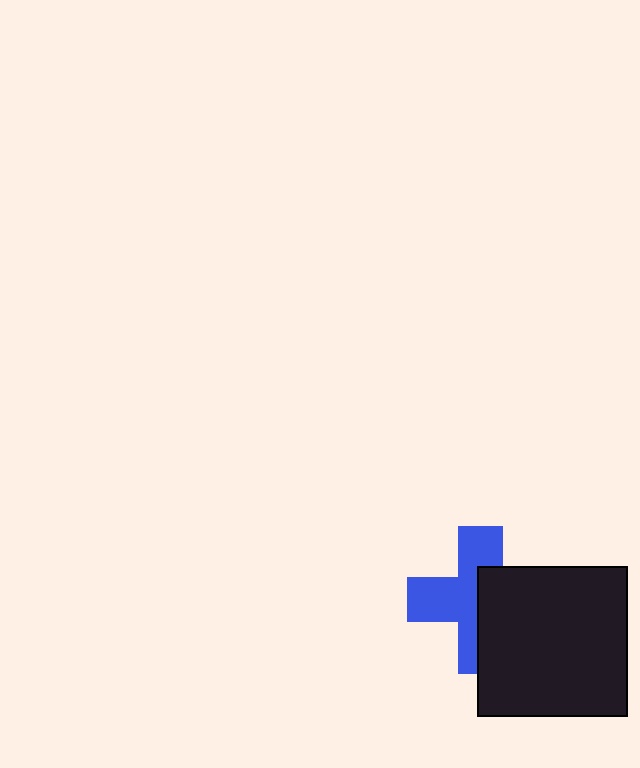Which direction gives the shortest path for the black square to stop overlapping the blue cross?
Moving right gives the shortest separation.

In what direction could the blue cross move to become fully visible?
The blue cross could move left. That would shift it out from behind the black square entirely.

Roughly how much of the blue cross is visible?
About half of it is visible (roughly 55%).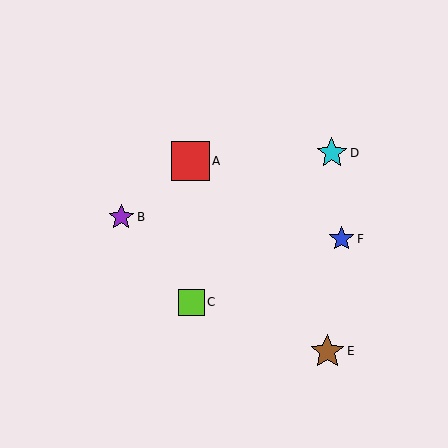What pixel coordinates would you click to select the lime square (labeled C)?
Click at (192, 302) to select the lime square C.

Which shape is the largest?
The red square (labeled A) is the largest.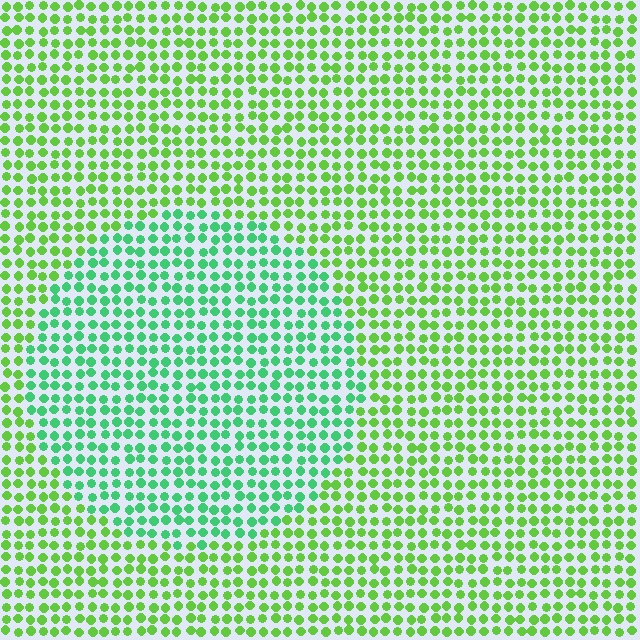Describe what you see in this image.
The image is filled with small lime elements in a uniform arrangement. A circle-shaped region is visible where the elements are tinted to a slightly different hue, forming a subtle color boundary.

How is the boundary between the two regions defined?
The boundary is defined purely by a slight shift in hue (about 38 degrees). Spacing, size, and orientation are identical on both sides.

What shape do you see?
I see a circle.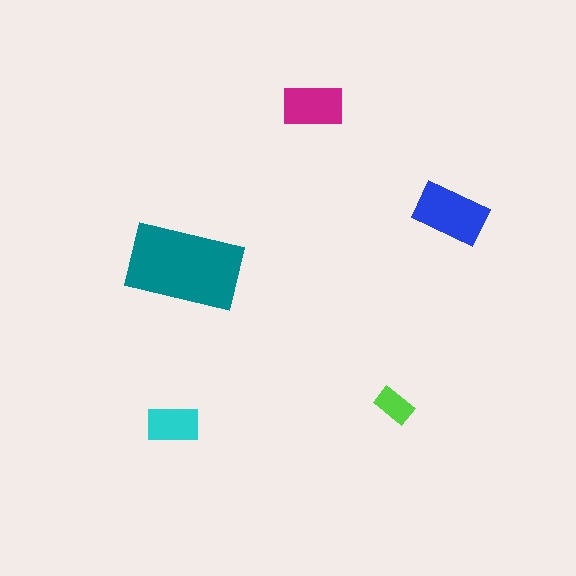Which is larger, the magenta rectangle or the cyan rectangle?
The magenta one.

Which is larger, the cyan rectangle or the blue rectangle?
The blue one.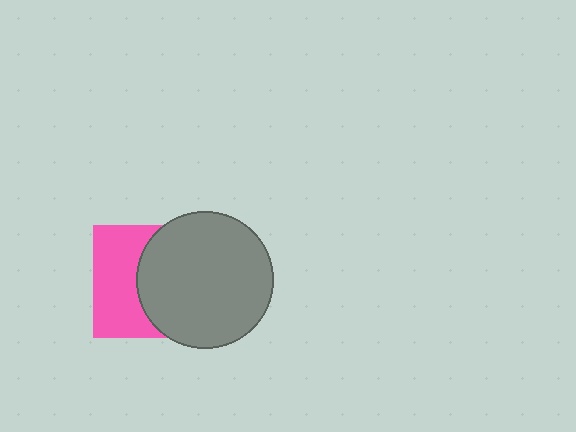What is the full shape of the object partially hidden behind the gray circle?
The partially hidden object is a pink square.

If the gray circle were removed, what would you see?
You would see the complete pink square.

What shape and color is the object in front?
The object in front is a gray circle.